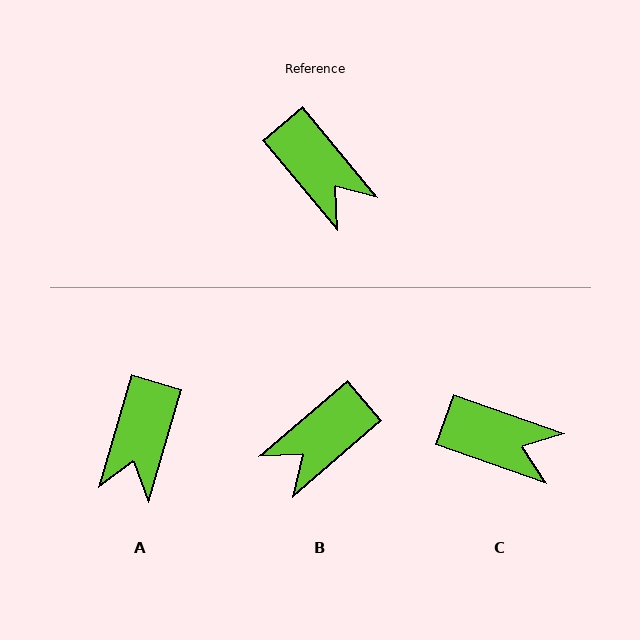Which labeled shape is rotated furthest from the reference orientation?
B, about 89 degrees away.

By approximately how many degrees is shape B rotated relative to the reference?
Approximately 89 degrees clockwise.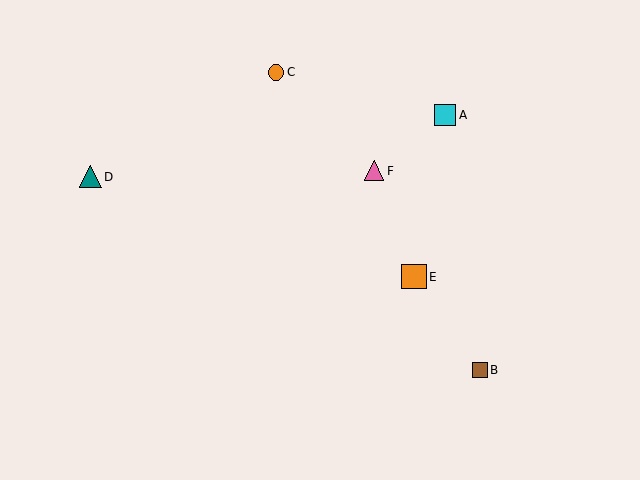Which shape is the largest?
The orange square (labeled E) is the largest.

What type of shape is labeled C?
Shape C is an orange circle.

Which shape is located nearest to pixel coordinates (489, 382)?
The brown square (labeled B) at (480, 370) is nearest to that location.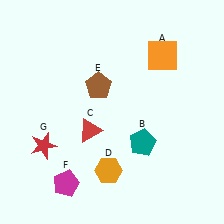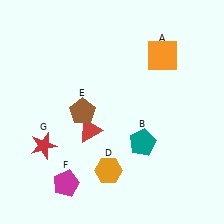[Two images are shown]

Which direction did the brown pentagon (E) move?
The brown pentagon (E) moved down.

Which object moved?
The brown pentagon (E) moved down.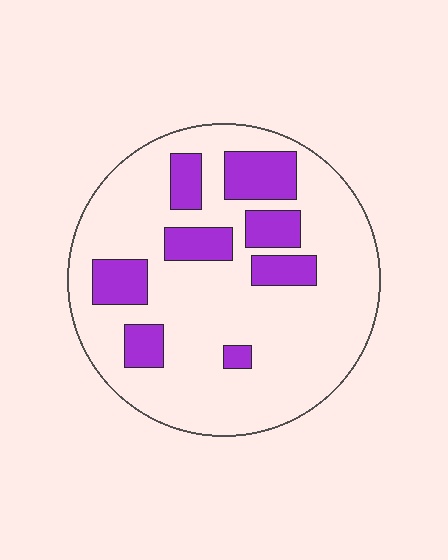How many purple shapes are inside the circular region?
8.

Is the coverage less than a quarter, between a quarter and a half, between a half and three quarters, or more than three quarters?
Less than a quarter.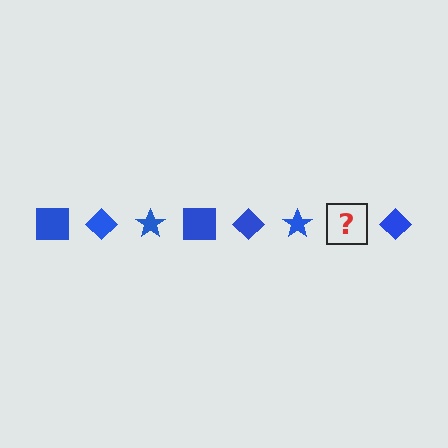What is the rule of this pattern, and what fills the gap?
The rule is that the pattern cycles through square, diamond, star shapes in blue. The gap should be filled with a blue square.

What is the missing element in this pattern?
The missing element is a blue square.